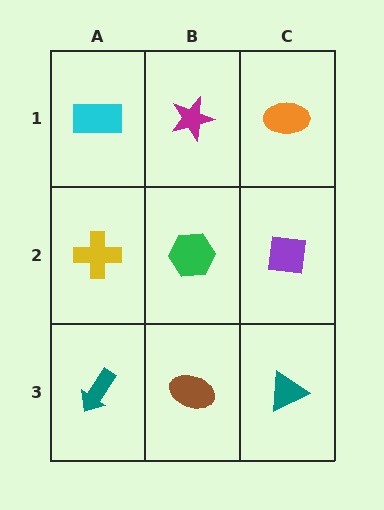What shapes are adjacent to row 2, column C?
An orange ellipse (row 1, column C), a teal triangle (row 3, column C), a green hexagon (row 2, column B).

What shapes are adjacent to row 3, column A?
A yellow cross (row 2, column A), a brown ellipse (row 3, column B).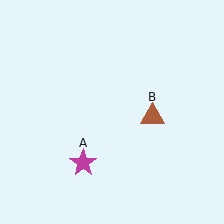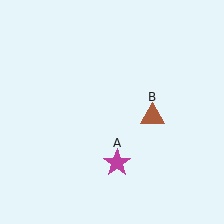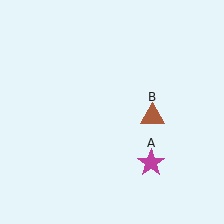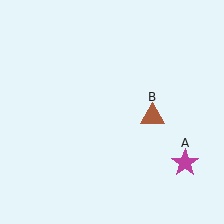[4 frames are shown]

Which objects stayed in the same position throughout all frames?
Brown triangle (object B) remained stationary.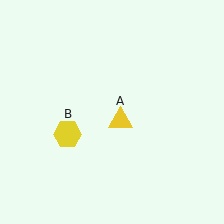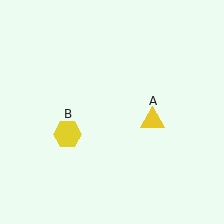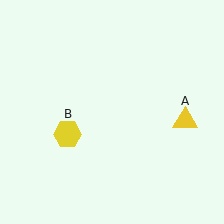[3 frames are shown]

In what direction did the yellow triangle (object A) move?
The yellow triangle (object A) moved right.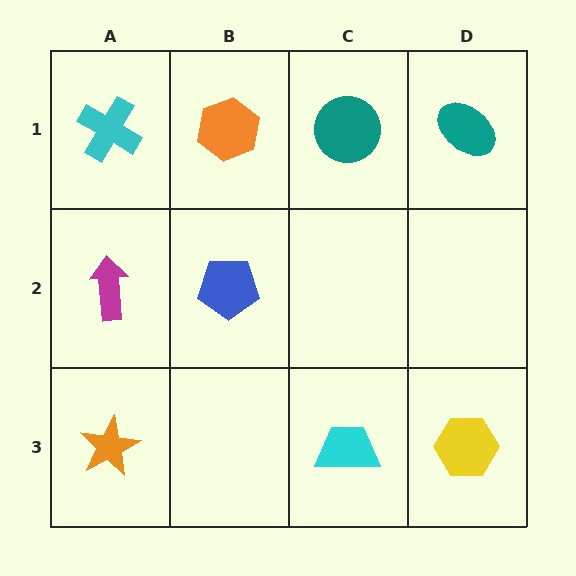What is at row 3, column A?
An orange star.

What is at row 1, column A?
A cyan cross.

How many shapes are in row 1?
4 shapes.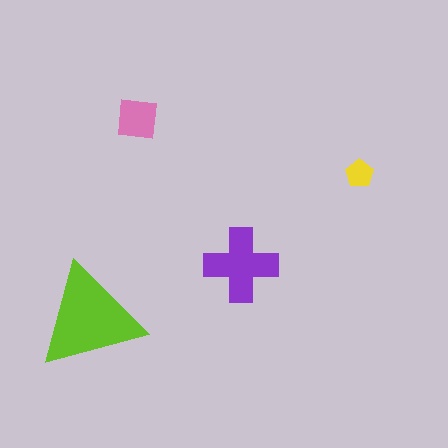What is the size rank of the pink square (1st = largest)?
3rd.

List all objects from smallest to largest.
The yellow pentagon, the pink square, the purple cross, the lime triangle.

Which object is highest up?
The pink square is topmost.